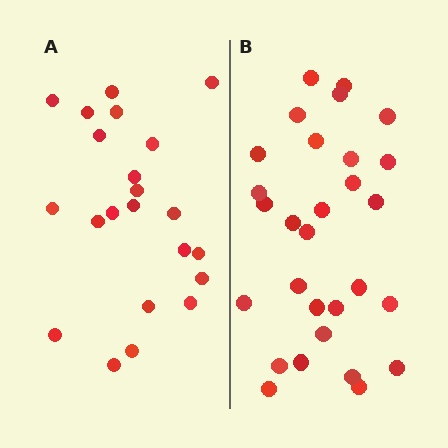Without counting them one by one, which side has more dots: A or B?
Region B (the right region) has more dots.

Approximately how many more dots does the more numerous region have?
Region B has roughly 8 or so more dots than region A.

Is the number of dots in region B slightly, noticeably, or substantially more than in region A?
Region B has noticeably more, but not dramatically so. The ratio is roughly 1.3 to 1.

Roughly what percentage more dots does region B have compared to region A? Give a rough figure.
About 30% more.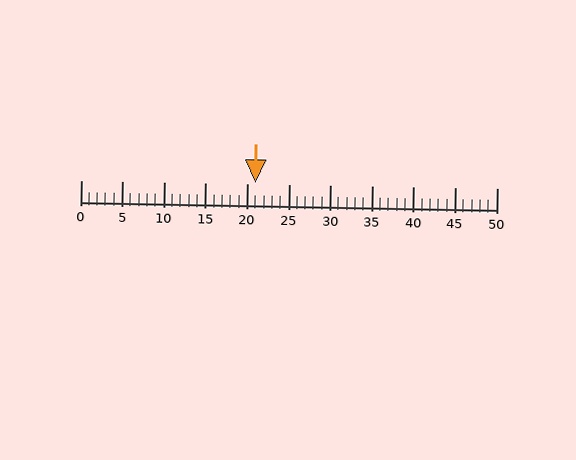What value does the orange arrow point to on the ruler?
The orange arrow points to approximately 21.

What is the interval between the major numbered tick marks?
The major tick marks are spaced 5 units apart.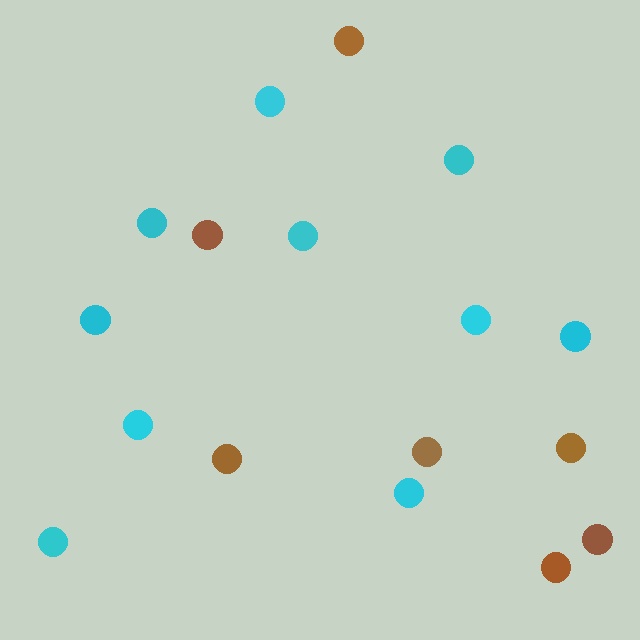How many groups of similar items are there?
There are 2 groups: one group of brown circles (7) and one group of cyan circles (10).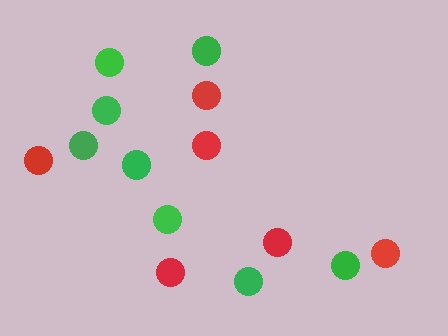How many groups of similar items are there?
There are 2 groups: one group of green circles (8) and one group of red circles (6).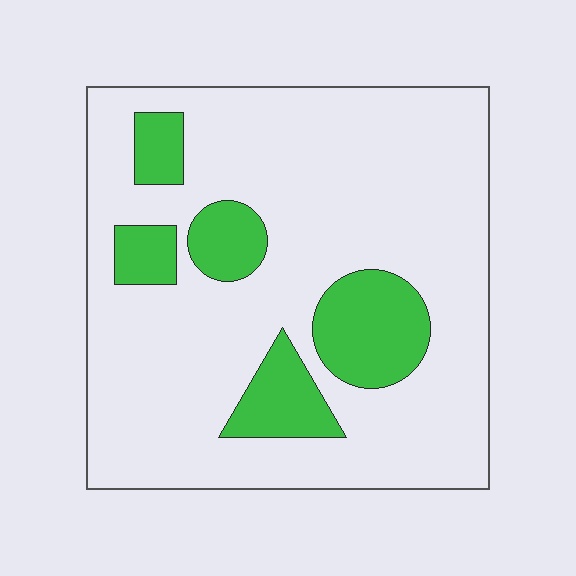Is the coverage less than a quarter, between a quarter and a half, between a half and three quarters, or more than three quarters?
Less than a quarter.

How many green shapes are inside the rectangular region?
5.